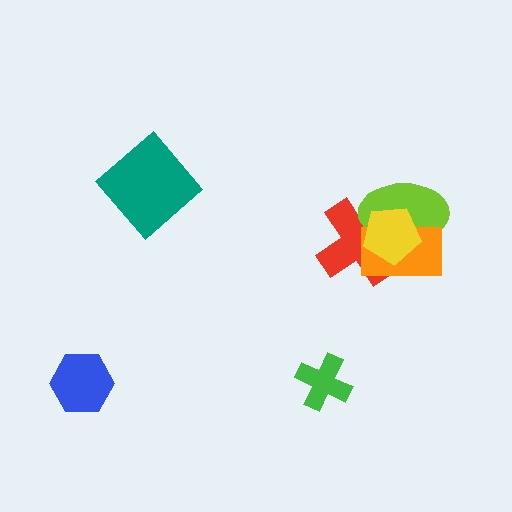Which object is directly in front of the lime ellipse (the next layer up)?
The orange rectangle is directly in front of the lime ellipse.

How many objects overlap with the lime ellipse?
3 objects overlap with the lime ellipse.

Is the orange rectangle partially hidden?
Yes, it is partially covered by another shape.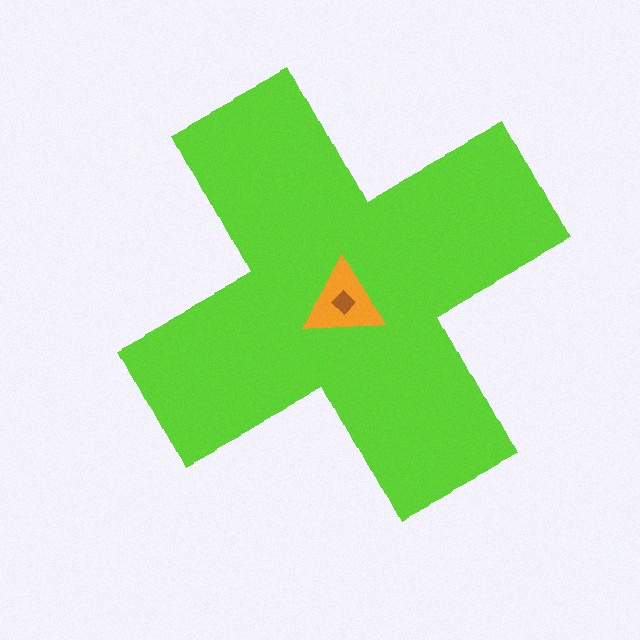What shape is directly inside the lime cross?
The orange triangle.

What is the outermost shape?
The lime cross.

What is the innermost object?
The brown diamond.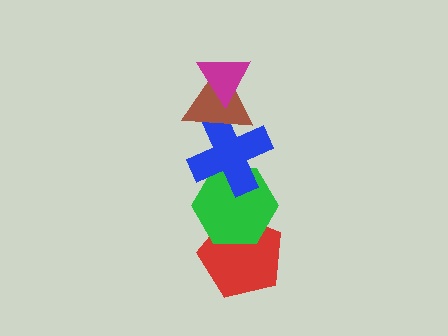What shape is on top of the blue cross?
The brown triangle is on top of the blue cross.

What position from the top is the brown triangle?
The brown triangle is 2nd from the top.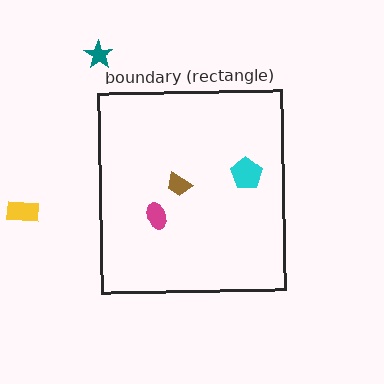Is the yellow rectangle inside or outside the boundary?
Outside.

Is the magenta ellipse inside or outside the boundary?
Inside.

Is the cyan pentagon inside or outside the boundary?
Inside.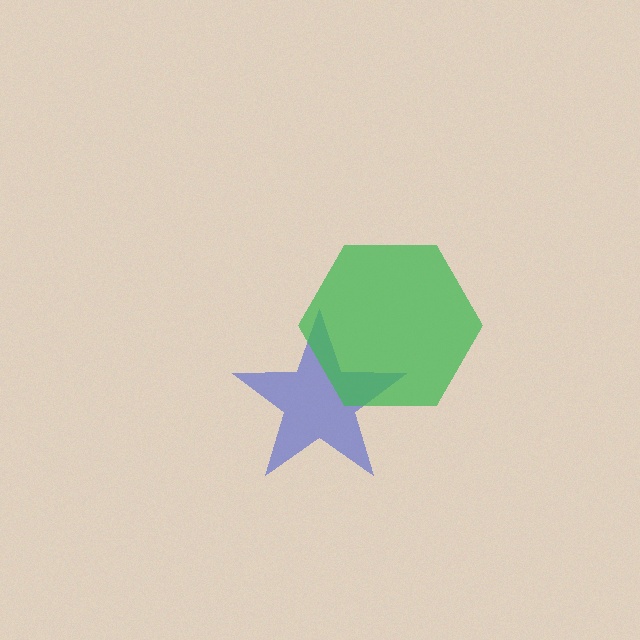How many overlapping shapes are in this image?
There are 2 overlapping shapes in the image.